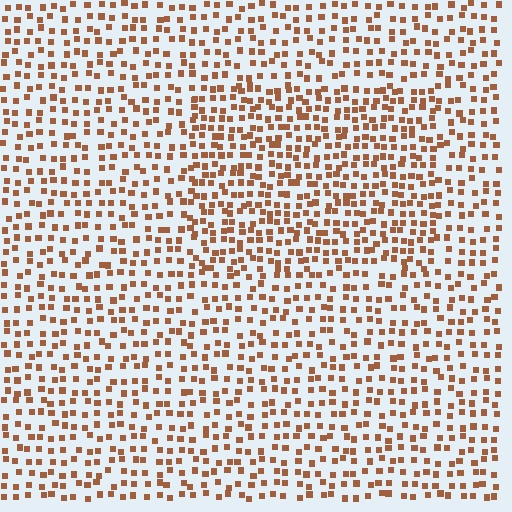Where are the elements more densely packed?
The elements are more densely packed inside the rectangle boundary.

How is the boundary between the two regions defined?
The boundary is defined by a change in element density (approximately 1.5x ratio). All elements are the same color, size, and shape.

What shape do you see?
I see a rectangle.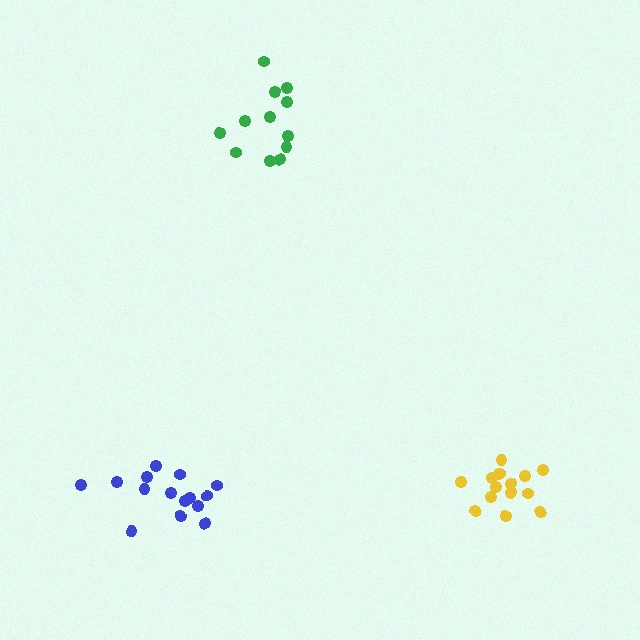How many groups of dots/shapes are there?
There are 3 groups.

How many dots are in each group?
Group 1: 15 dots, Group 2: 12 dots, Group 3: 15 dots (42 total).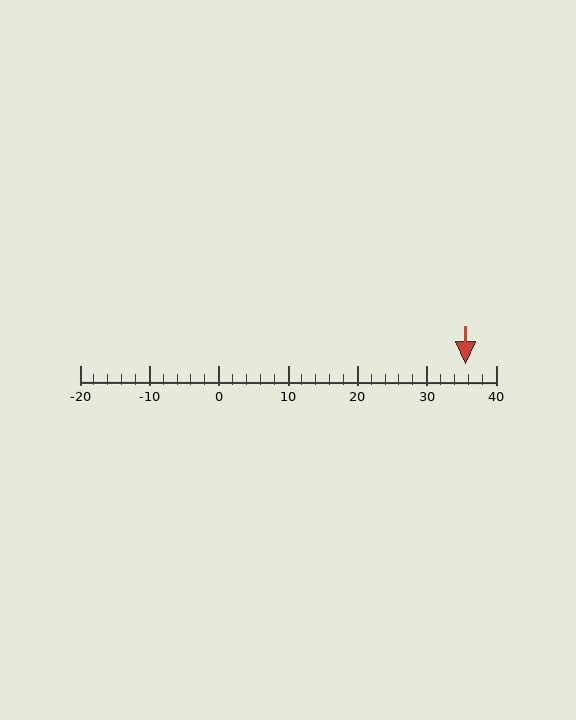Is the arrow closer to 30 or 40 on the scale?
The arrow is closer to 40.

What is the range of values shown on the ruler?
The ruler shows values from -20 to 40.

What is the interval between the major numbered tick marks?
The major tick marks are spaced 10 units apart.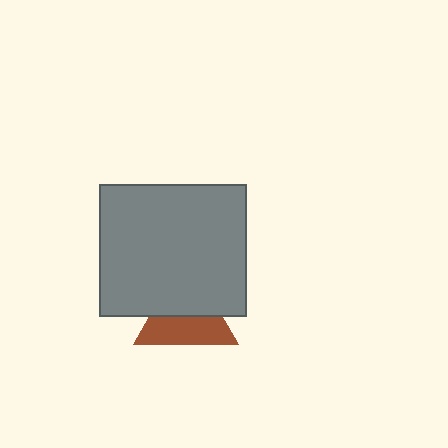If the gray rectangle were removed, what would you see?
You would see the complete brown triangle.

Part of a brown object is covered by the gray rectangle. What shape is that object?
It is a triangle.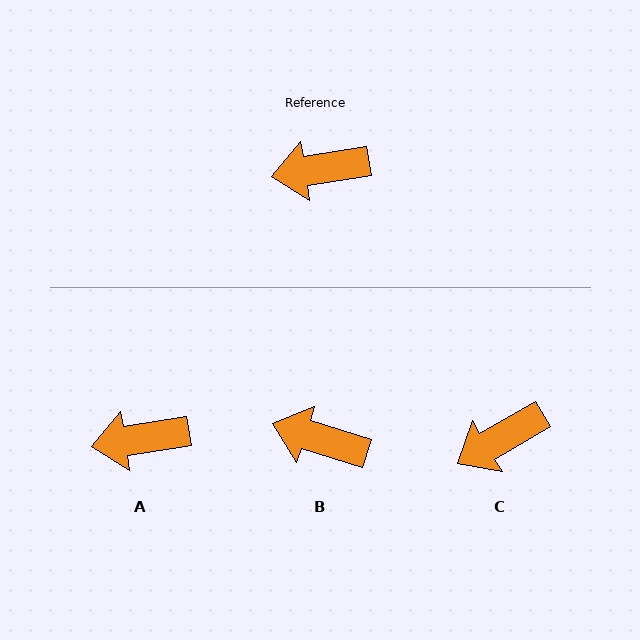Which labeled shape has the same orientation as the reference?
A.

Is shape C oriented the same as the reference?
No, it is off by about 21 degrees.